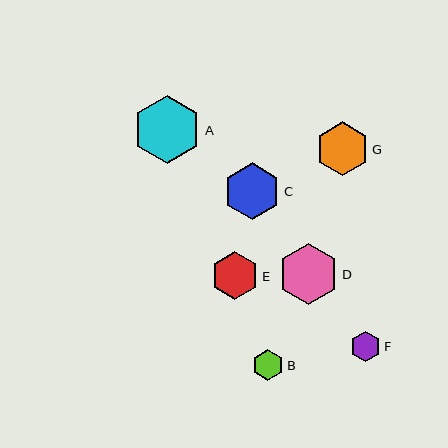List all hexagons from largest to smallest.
From largest to smallest: A, D, C, G, E, B, F.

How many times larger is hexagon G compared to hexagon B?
Hexagon G is approximately 1.7 times the size of hexagon B.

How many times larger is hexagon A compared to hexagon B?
Hexagon A is approximately 2.2 times the size of hexagon B.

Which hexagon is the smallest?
Hexagon F is the smallest with a size of approximately 30 pixels.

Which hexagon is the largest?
Hexagon A is the largest with a size of approximately 68 pixels.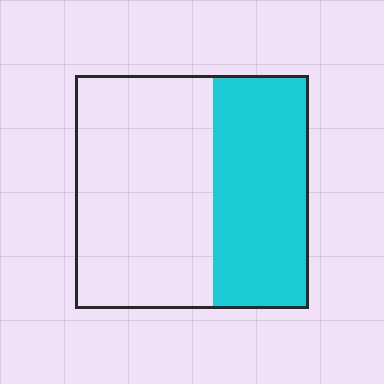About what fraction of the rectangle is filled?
About two fifths (2/5).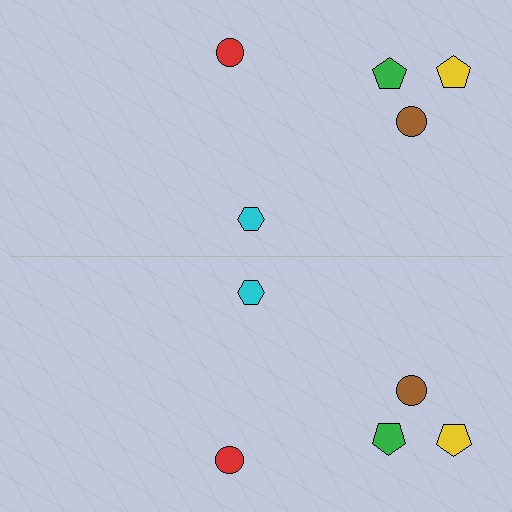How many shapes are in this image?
There are 10 shapes in this image.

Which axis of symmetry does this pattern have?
The pattern has a horizontal axis of symmetry running through the center of the image.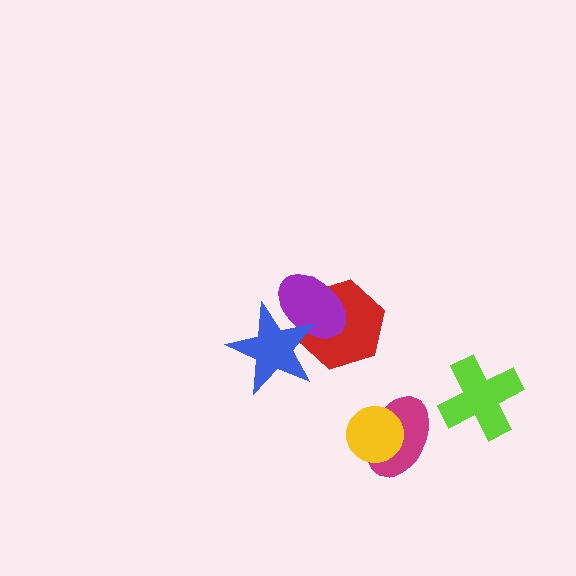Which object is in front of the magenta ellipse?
The yellow circle is in front of the magenta ellipse.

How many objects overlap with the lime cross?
0 objects overlap with the lime cross.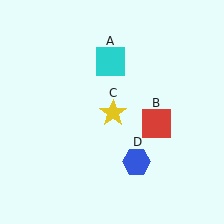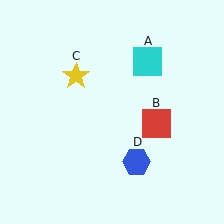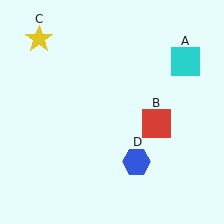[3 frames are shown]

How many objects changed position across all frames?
2 objects changed position: cyan square (object A), yellow star (object C).